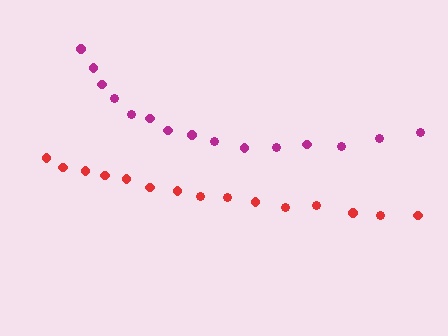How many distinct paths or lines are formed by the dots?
There are 2 distinct paths.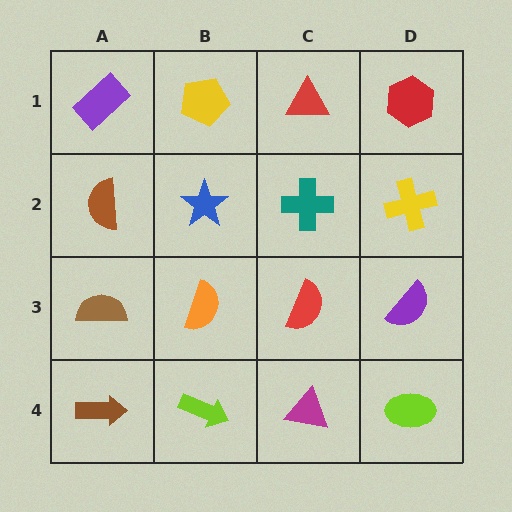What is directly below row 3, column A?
A brown arrow.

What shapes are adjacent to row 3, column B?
A blue star (row 2, column B), a lime arrow (row 4, column B), a brown semicircle (row 3, column A), a red semicircle (row 3, column C).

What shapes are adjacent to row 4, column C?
A red semicircle (row 3, column C), a lime arrow (row 4, column B), a lime ellipse (row 4, column D).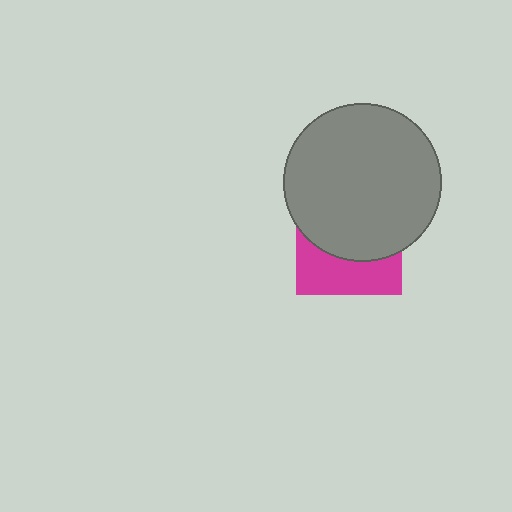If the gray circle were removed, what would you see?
You would see the complete magenta square.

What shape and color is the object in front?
The object in front is a gray circle.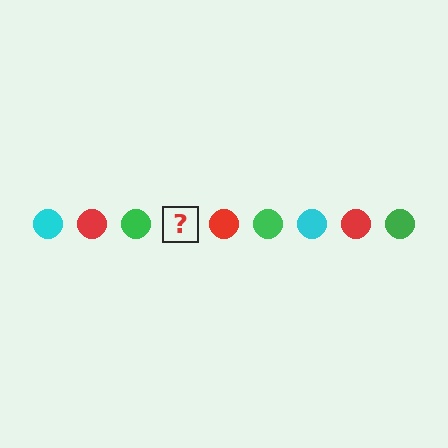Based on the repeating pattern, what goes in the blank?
The blank should be a cyan circle.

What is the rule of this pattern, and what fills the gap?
The rule is that the pattern cycles through cyan, red, green circles. The gap should be filled with a cyan circle.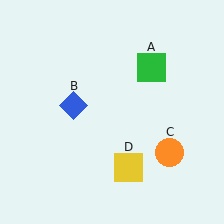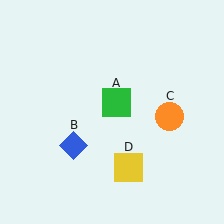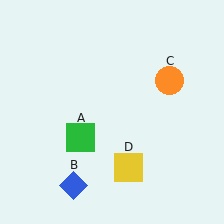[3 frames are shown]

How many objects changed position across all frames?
3 objects changed position: green square (object A), blue diamond (object B), orange circle (object C).